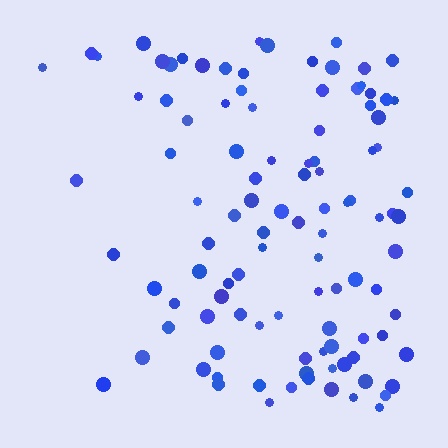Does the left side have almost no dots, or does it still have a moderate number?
Still a moderate number, just noticeably fewer than the right.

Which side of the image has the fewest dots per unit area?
The left.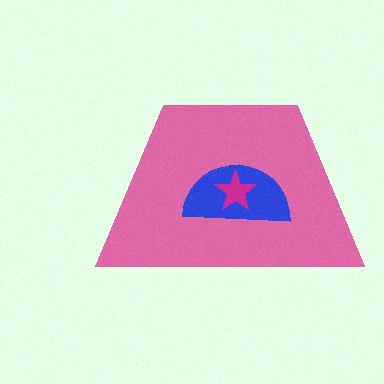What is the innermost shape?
The magenta star.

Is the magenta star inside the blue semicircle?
Yes.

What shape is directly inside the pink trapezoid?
The blue semicircle.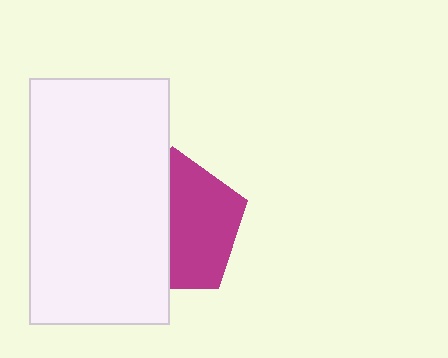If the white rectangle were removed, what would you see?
You would see the complete magenta pentagon.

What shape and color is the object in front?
The object in front is a white rectangle.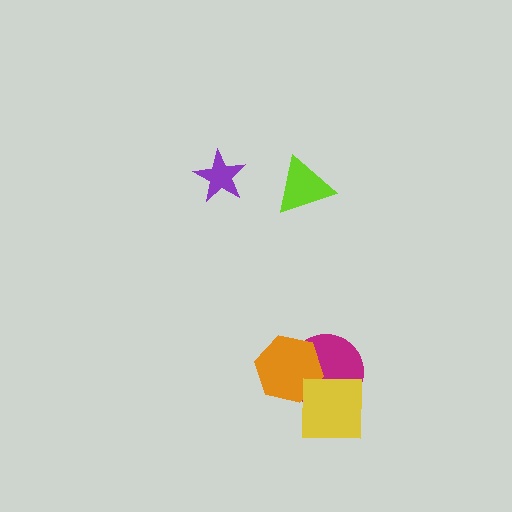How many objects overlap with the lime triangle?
0 objects overlap with the lime triangle.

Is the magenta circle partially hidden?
Yes, it is partially covered by another shape.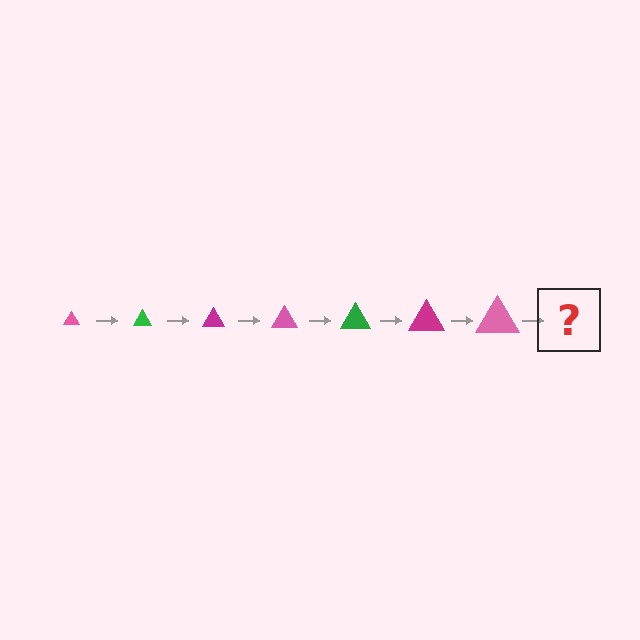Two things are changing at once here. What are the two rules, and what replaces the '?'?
The two rules are that the triangle grows larger each step and the color cycles through pink, green, and magenta. The '?' should be a green triangle, larger than the previous one.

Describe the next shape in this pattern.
It should be a green triangle, larger than the previous one.